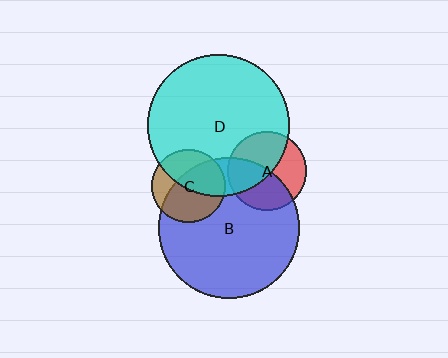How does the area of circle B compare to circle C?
Approximately 3.7 times.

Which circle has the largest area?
Circle D (cyan).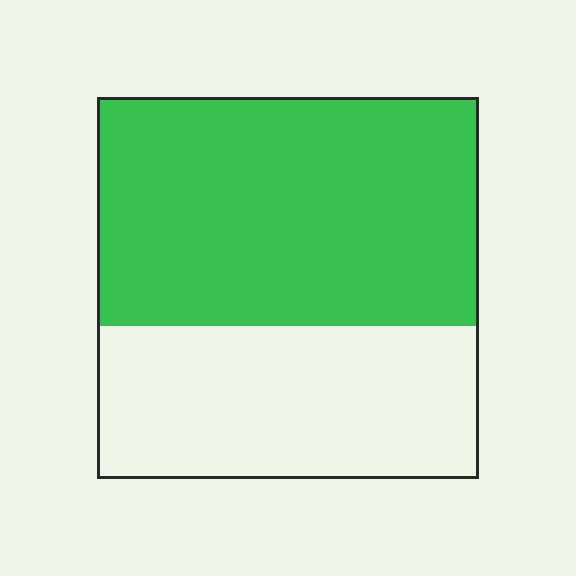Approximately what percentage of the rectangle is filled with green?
Approximately 60%.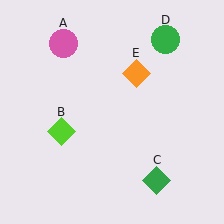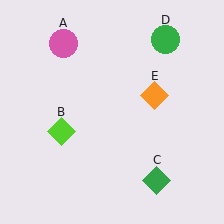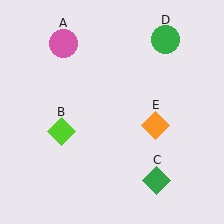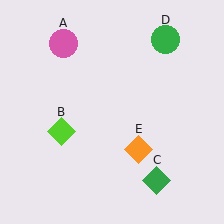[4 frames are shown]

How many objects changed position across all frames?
1 object changed position: orange diamond (object E).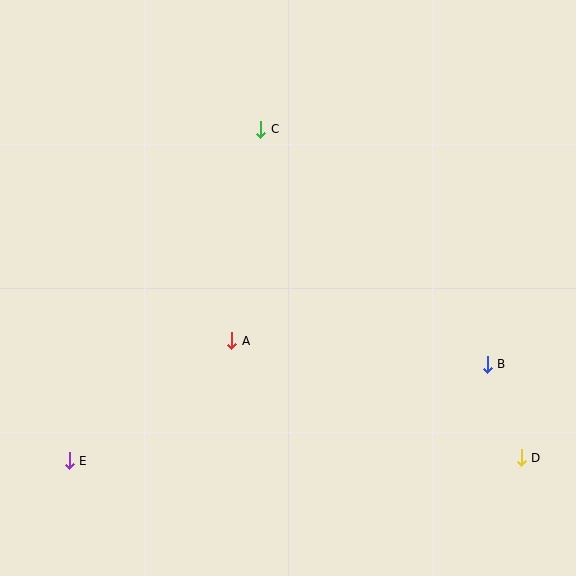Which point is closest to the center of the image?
Point A at (232, 341) is closest to the center.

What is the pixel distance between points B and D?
The distance between B and D is 100 pixels.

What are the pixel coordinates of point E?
Point E is at (69, 461).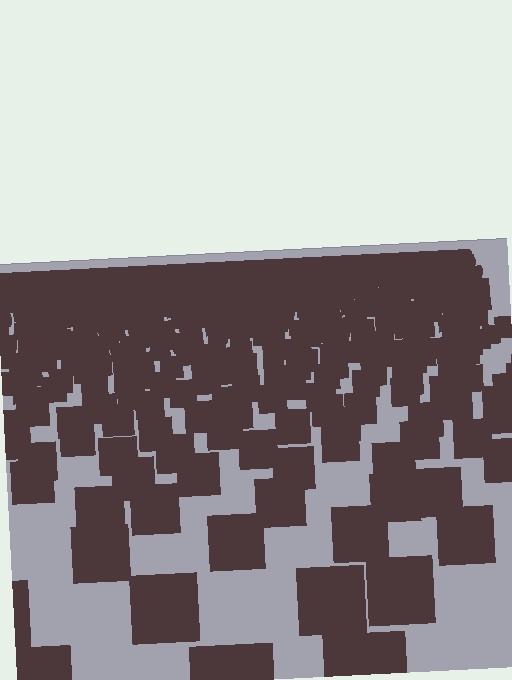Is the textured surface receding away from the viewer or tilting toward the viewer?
The surface is receding away from the viewer. Texture elements get smaller and denser toward the top.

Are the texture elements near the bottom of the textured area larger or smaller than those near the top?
Larger. Near the bottom, elements are closer to the viewer and appear at a bigger on-screen size.